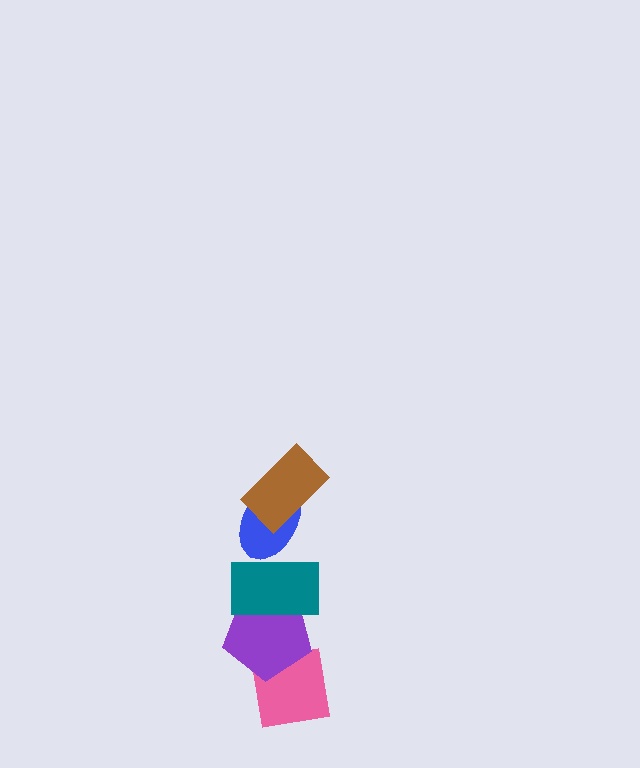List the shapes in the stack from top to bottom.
From top to bottom: the brown rectangle, the blue ellipse, the teal rectangle, the purple pentagon, the pink square.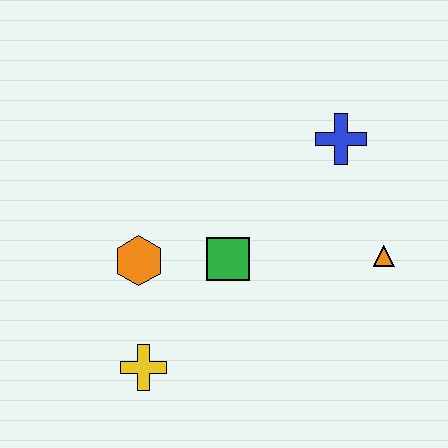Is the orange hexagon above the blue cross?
No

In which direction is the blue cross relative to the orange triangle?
The blue cross is above the orange triangle.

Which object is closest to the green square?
The orange hexagon is closest to the green square.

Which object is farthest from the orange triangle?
The yellow cross is farthest from the orange triangle.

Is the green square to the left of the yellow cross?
No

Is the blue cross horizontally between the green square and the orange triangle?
Yes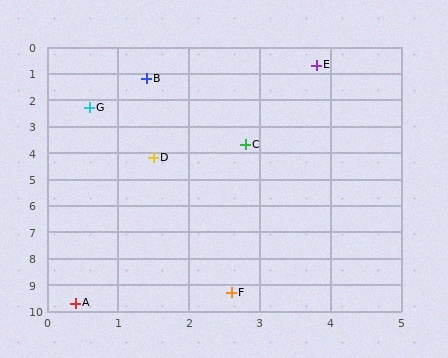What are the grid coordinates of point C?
Point C is at approximately (2.8, 3.7).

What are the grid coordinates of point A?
Point A is at approximately (0.4, 9.7).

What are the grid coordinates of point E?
Point E is at approximately (3.8, 0.7).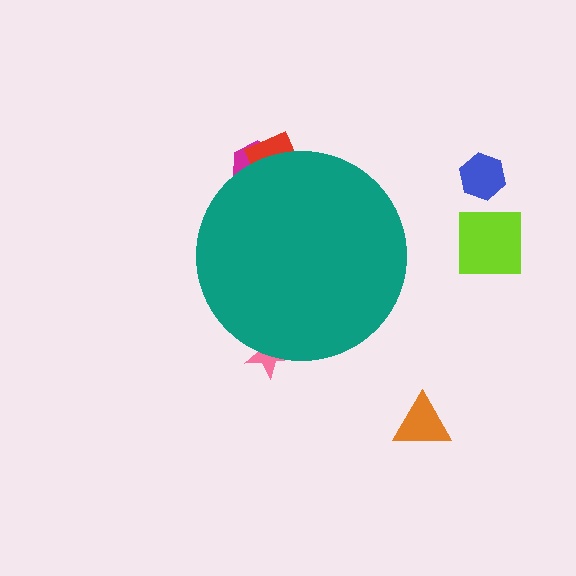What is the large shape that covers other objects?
A teal circle.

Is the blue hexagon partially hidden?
No, the blue hexagon is fully visible.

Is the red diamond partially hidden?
Yes, the red diamond is partially hidden behind the teal circle.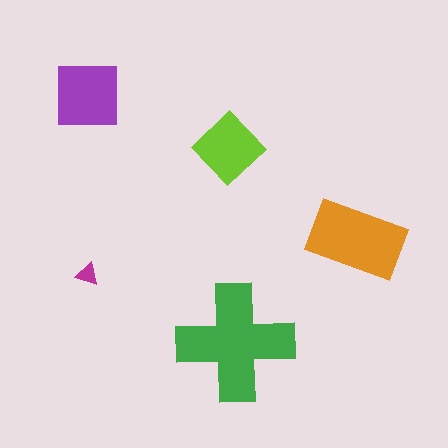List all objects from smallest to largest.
The magenta triangle, the lime diamond, the purple square, the orange rectangle, the green cross.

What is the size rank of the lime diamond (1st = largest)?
4th.